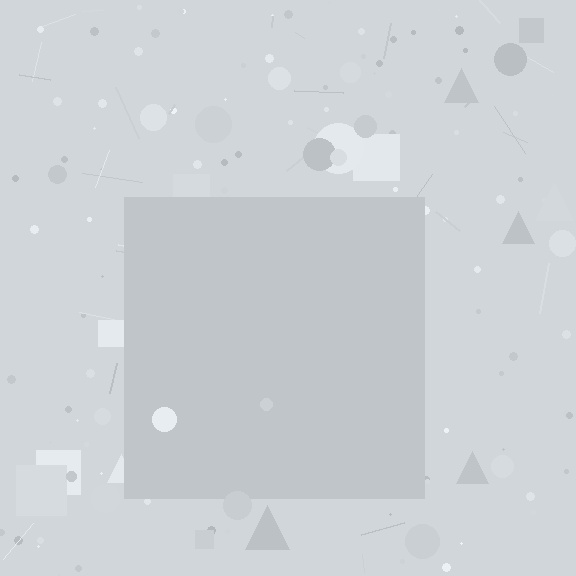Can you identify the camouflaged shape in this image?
The camouflaged shape is a square.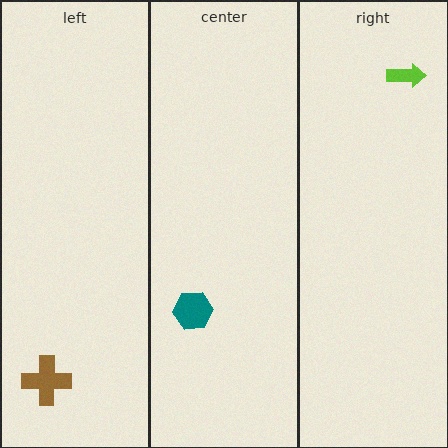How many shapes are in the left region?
1.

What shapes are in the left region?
The brown cross.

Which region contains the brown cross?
The left region.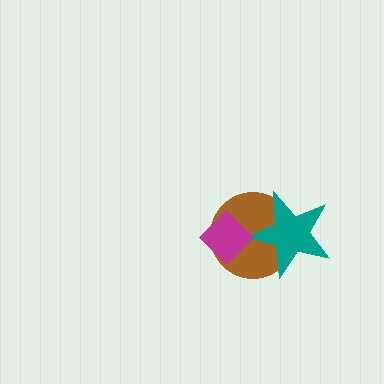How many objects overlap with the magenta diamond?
2 objects overlap with the magenta diamond.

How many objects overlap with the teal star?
2 objects overlap with the teal star.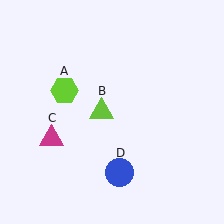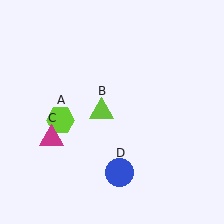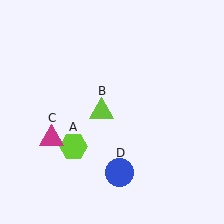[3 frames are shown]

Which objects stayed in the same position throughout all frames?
Lime triangle (object B) and magenta triangle (object C) and blue circle (object D) remained stationary.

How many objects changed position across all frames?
1 object changed position: lime hexagon (object A).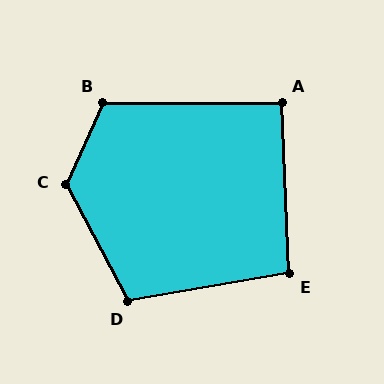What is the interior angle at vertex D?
Approximately 108 degrees (obtuse).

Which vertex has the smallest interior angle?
A, at approximately 92 degrees.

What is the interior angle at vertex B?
Approximately 114 degrees (obtuse).